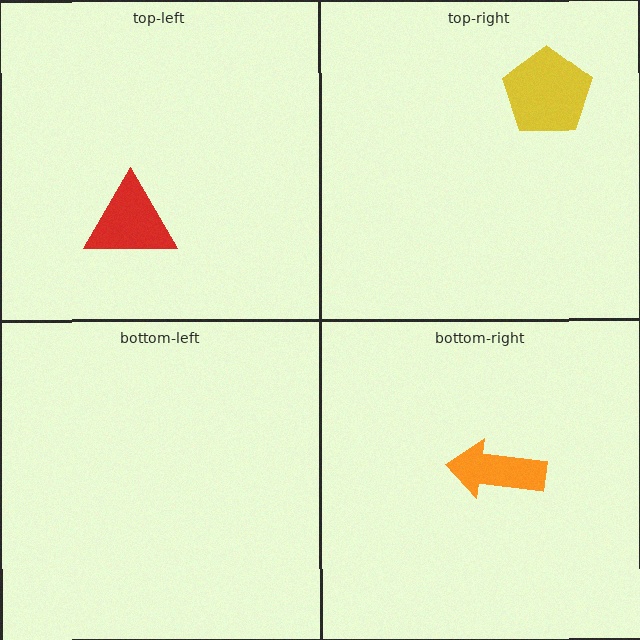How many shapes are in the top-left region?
1.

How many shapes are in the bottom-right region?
1.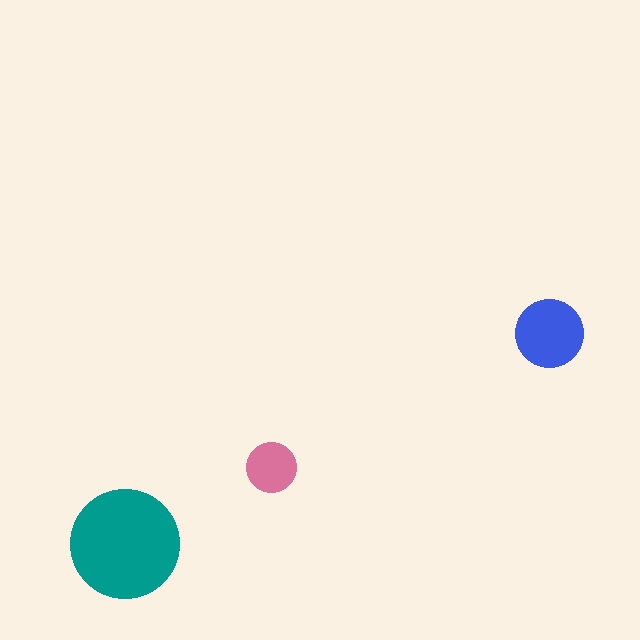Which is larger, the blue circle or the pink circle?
The blue one.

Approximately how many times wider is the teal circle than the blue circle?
About 1.5 times wider.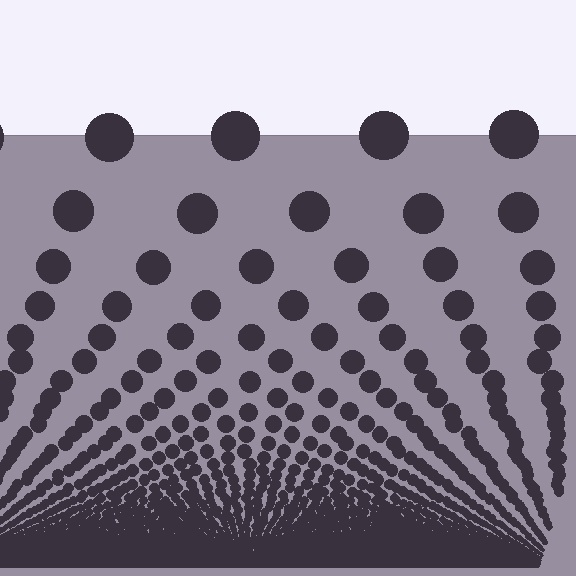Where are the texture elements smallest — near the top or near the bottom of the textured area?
Near the bottom.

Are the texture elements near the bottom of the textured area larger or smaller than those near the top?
Smaller. The gradient is inverted — elements near the bottom are smaller and denser.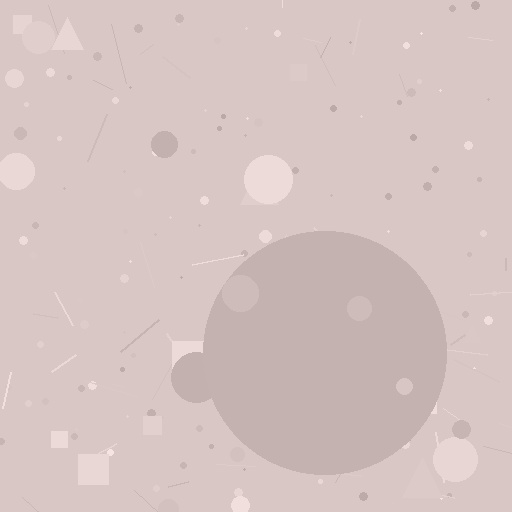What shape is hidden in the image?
A circle is hidden in the image.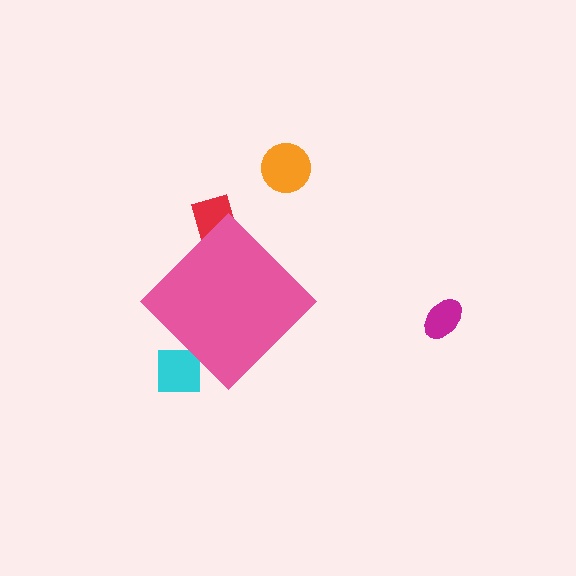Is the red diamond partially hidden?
Yes, the red diamond is partially hidden behind the pink diamond.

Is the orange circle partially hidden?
No, the orange circle is fully visible.